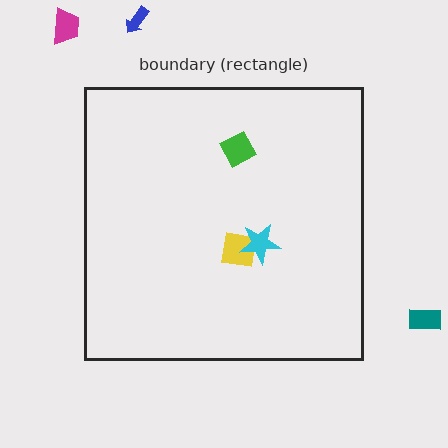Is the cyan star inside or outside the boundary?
Inside.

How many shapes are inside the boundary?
3 inside, 3 outside.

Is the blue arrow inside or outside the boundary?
Outside.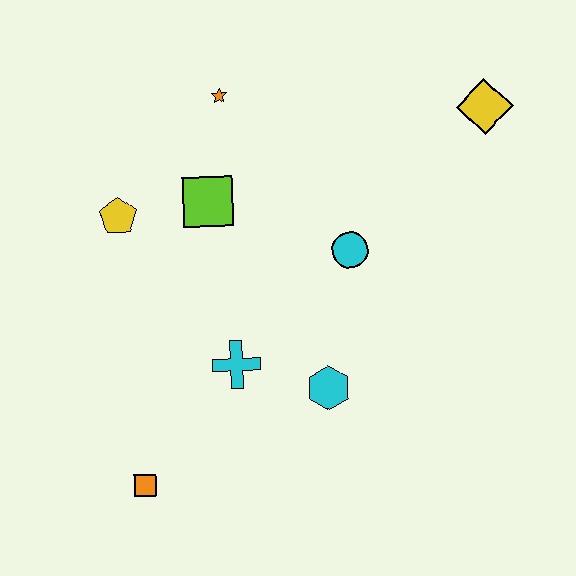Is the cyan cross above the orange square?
Yes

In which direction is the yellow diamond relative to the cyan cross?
The yellow diamond is to the right of the cyan cross.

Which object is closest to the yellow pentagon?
The lime square is closest to the yellow pentagon.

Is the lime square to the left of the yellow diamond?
Yes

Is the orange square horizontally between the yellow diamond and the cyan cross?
No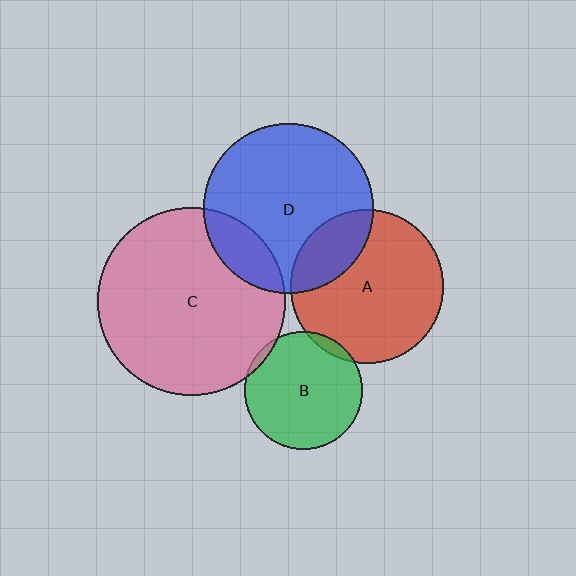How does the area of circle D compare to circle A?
Approximately 1.2 times.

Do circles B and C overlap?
Yes.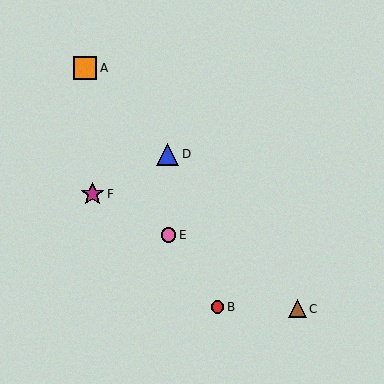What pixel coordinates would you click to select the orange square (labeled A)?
Click at (85, 68) to select the orange square A.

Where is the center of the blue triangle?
The center of the blue triangle is at (167, 154).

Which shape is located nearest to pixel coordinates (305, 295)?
The brown triangle (labeled C) at (297, 309) is nearest to that location.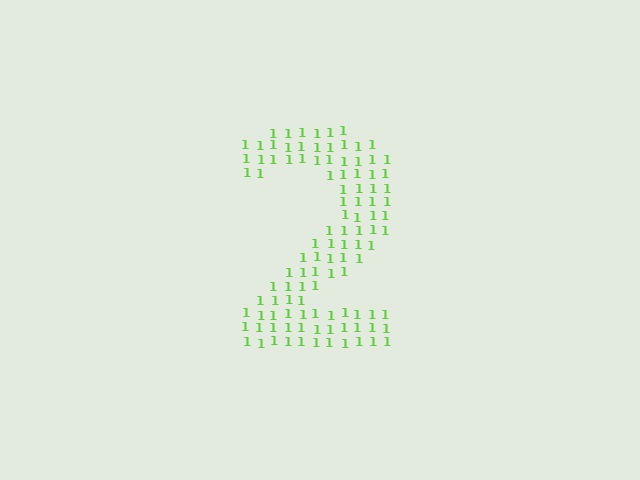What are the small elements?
The small elements are digit 1's.